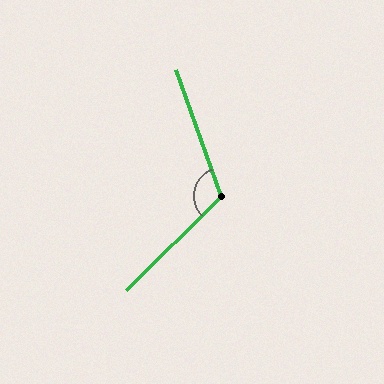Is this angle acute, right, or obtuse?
It is obtuse.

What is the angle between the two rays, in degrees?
Approximately 115 degrees.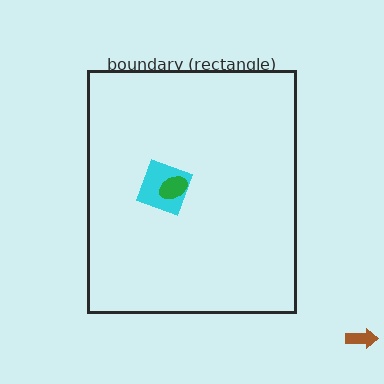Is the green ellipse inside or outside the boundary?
Inside.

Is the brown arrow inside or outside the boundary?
Outside.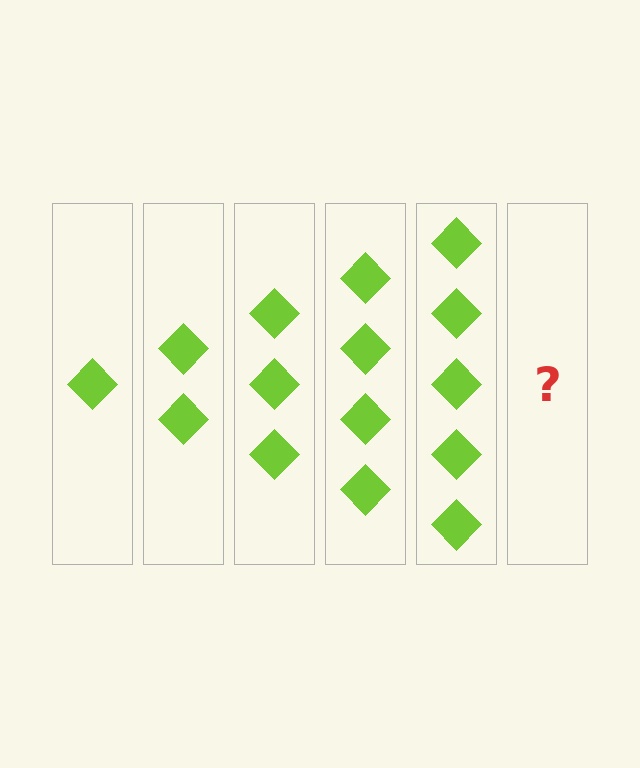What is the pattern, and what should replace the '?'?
The pattern is that each step adds one more diamond. The '?' should be 6 diamonds.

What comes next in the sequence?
The next element should be 6 diamonds.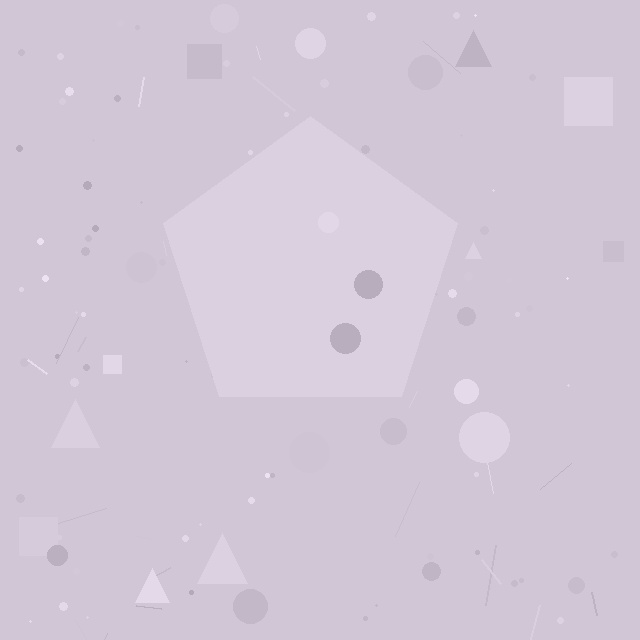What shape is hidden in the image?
A pentagon is hidden in the image.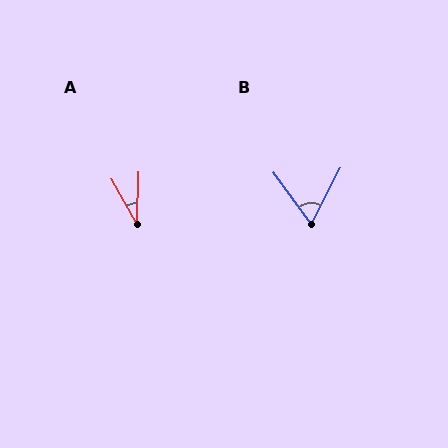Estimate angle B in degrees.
Approximately 63 degrees.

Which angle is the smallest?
A, at approximately 31 degrees.